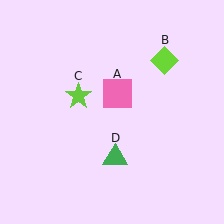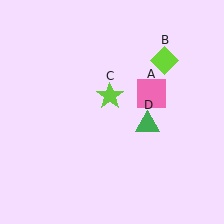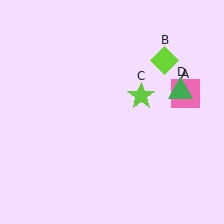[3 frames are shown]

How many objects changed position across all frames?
3 objects changed position: pink square (object A), lime star (object C), green triangle (object D).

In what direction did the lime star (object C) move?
The lime star (object C) moved right.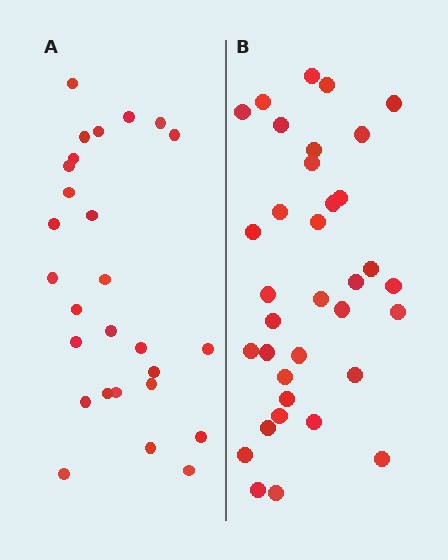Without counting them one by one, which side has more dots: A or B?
Region B (the right region) has more dots.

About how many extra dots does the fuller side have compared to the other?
Region B has roughly 8 or so more dots than region A.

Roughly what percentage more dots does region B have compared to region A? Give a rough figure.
About 30% more.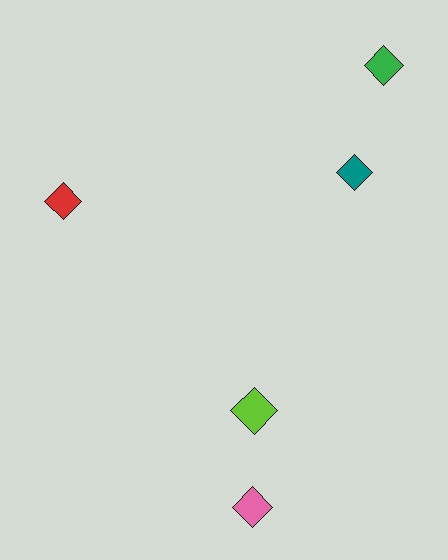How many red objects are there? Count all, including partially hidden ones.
There is 1 red object.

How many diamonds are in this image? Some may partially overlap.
There are 5 diamonds.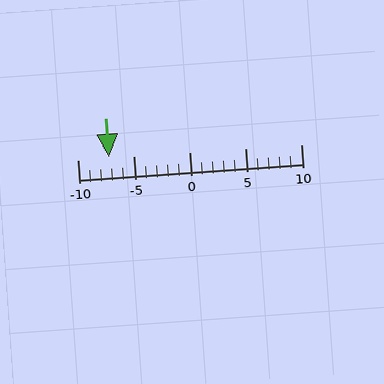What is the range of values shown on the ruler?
The ruler shows values from -10 to 10.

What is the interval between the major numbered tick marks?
The major tick marks are spaced 5 units apart.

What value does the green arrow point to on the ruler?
The green arrow points to approximately -7.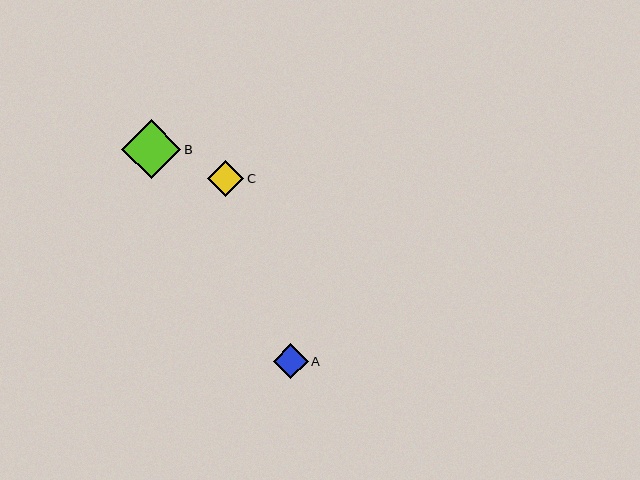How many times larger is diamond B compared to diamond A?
Diamond B is approximately 1.7 times the size of diamond A.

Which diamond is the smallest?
Diamond A is the smallest with a size of approximately 35 pixels.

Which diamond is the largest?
Diamond B is the largest with a size of approximately 59 pixels.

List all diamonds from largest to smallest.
From largest to smallest: B, C, A.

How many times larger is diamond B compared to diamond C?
Diamond B is approximately 1.6 times the size of diamond C.